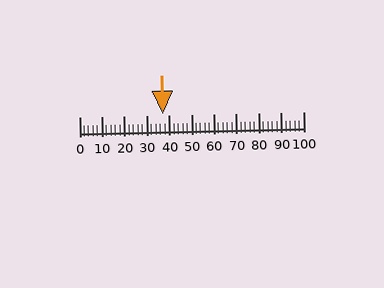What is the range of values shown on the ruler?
The ruler shows values from 0 to 100.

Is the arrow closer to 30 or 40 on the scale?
The arrow is closer to 40.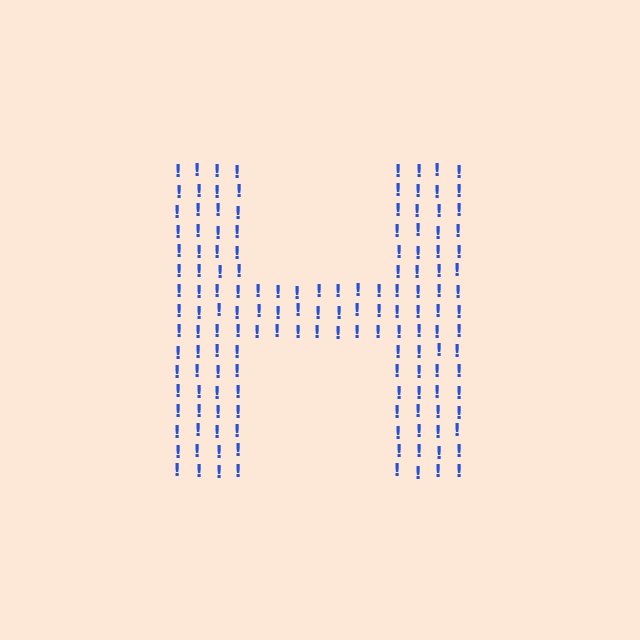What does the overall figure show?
The overall figure shows the letter H.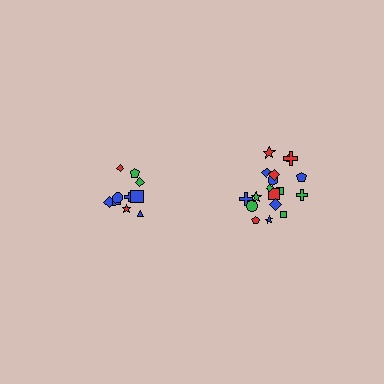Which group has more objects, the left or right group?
The right group.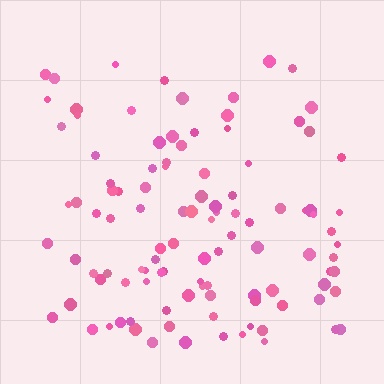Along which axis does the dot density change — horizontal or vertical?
Vertical.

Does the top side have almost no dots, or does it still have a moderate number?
Still a moderate number, just noticeably fewer than the bottom.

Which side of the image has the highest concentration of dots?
The bottom.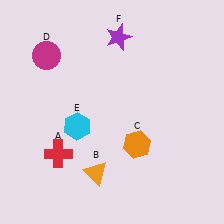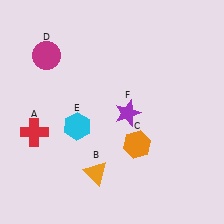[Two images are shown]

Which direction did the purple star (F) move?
The purple star (F) moved down.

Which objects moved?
The objects that moved are: the red cross (A), the purple star (F).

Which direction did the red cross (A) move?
The red cross (A) moved left.